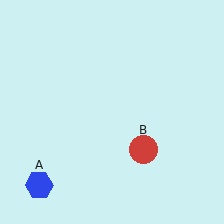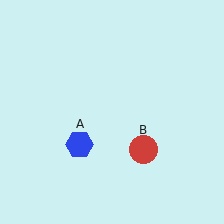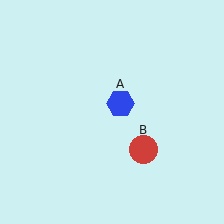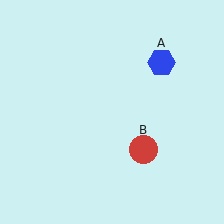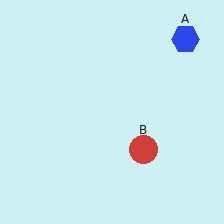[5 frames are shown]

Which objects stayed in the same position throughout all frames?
Red circle (object B) remained stationary.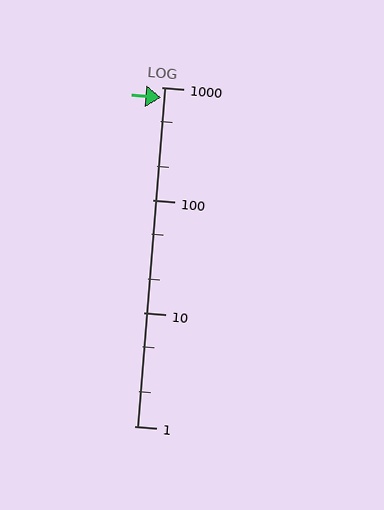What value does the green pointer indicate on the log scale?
The pointer indicates approximately 810.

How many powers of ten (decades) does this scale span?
The scale spans 3 decades, from 1 to 1000.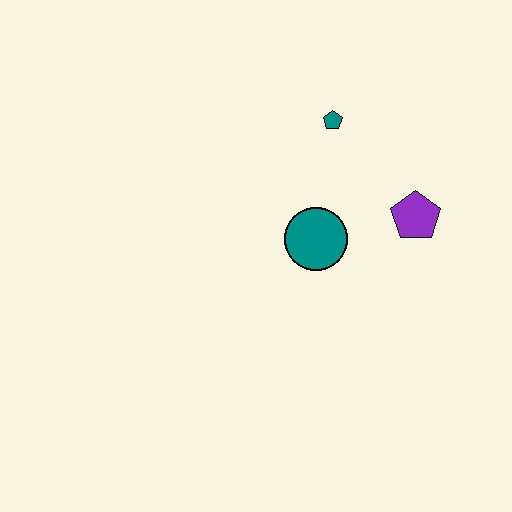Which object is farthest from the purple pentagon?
The teal pentagon is farthest from the purple pentagon.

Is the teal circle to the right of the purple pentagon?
No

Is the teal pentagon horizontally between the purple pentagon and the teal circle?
Yes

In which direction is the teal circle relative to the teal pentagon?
The teal circle is below the teal pentagon.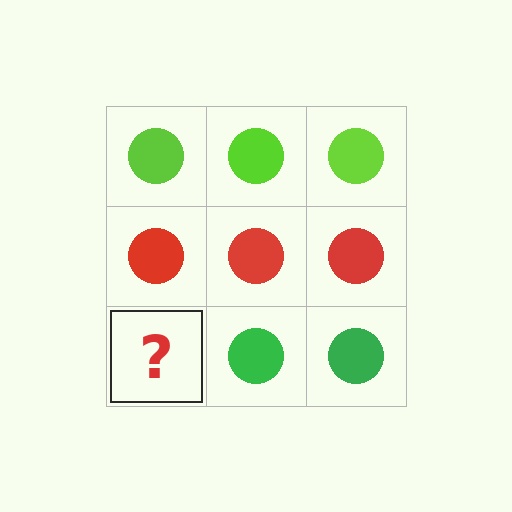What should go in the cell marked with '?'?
The missing cell should contain a green circle.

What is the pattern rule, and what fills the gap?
The rule is that each row has a consistent color. The gap should be filled with a green circle.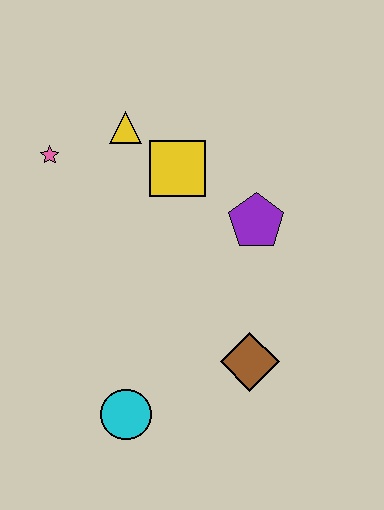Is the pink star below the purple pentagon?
No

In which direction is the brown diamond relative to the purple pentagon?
The brown diamond is below the purple pentagon.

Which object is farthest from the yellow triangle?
The cyan circle is farthest from the yellow triangle.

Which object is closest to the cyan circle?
The brown diamond is closest to the cyan circle.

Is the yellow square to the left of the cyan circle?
No